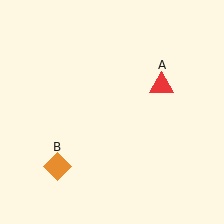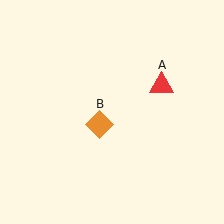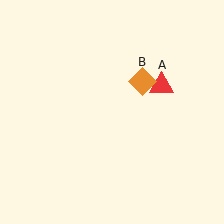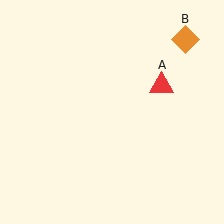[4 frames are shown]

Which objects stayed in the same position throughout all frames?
Red triangle (object A) remained stationary.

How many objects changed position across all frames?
1 object changed position: orange diamond (object B).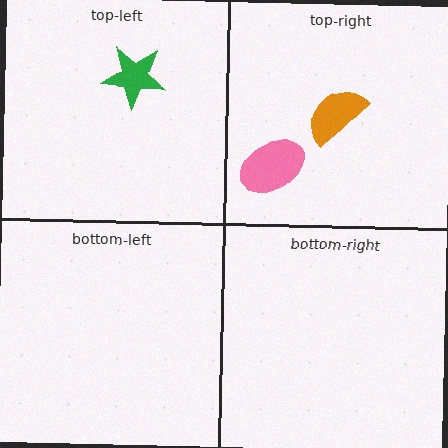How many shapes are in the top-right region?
2.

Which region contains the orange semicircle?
The top-right region.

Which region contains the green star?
The top-left region.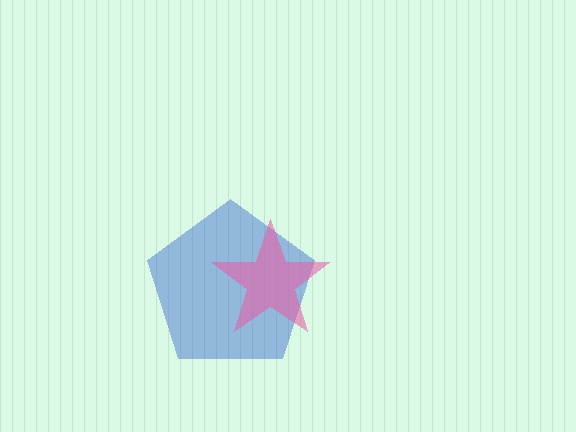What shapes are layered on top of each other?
The layered shapes are: a blue pentagon, a pink star.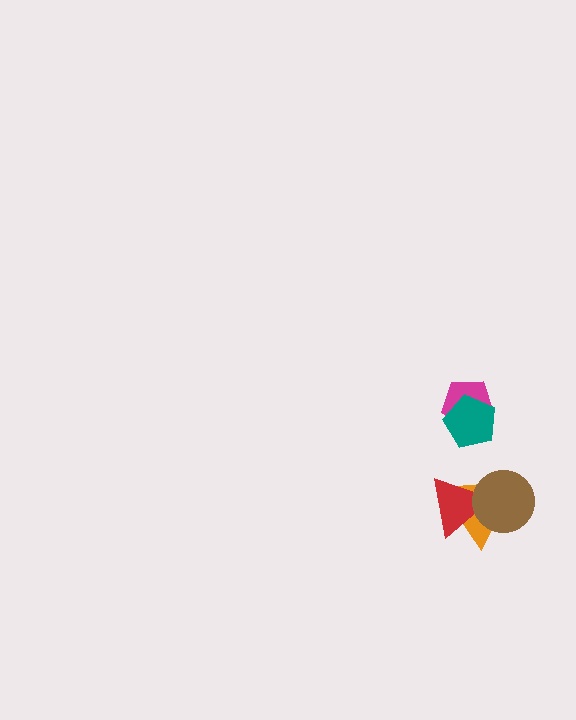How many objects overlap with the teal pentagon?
1 object overlaps with the teal pentagon.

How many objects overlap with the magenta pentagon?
1 object overlaps with the magenta pentagon.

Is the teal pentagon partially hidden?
No, no other shape covers it.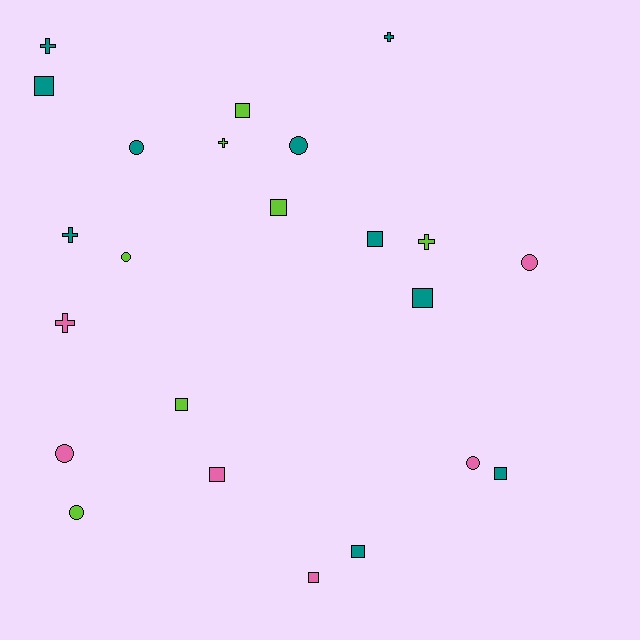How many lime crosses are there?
There are 2 lime crosses.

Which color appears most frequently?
Teal, with 10 objects.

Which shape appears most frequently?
Square, with 10 objects.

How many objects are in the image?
There are 23 objects.